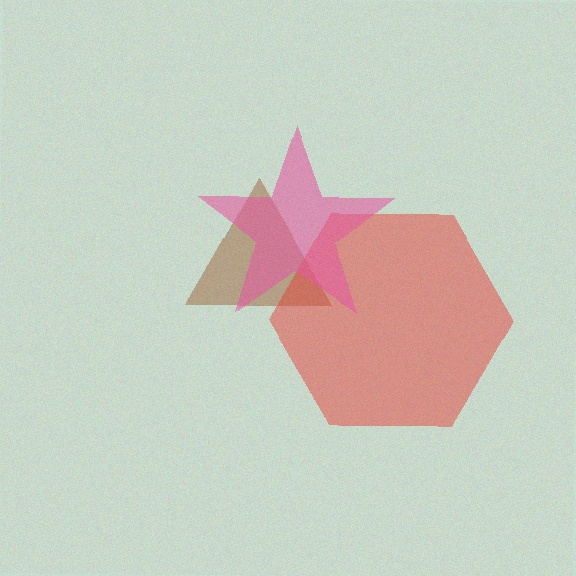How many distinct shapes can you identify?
There are 3 distinct shapes: a brown triangle, a red hexagon, a pink star.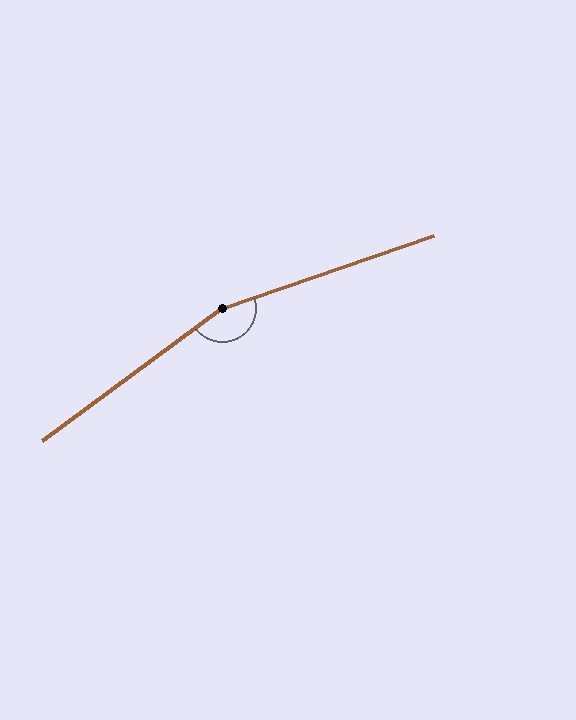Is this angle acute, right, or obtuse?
It is obtuse.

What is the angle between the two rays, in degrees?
Approximately 163 degrees.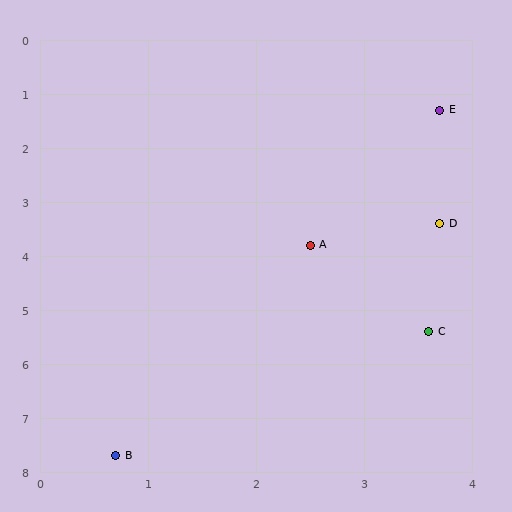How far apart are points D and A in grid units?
Points D and A are about 1.3 grid units apart.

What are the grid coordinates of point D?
Point D is at approximately (3.7, 3.4).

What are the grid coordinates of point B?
Point B is at approximately (0.7, 7.7).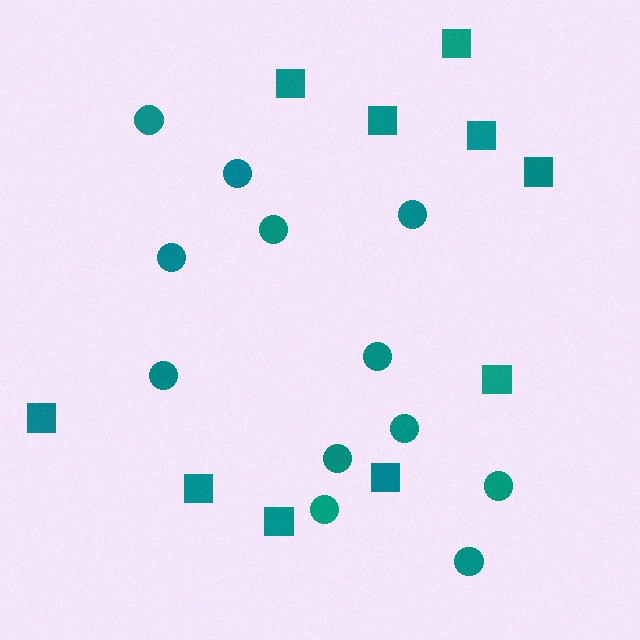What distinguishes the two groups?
There are 2 groups: one group of circles (12) and one group of squares (10).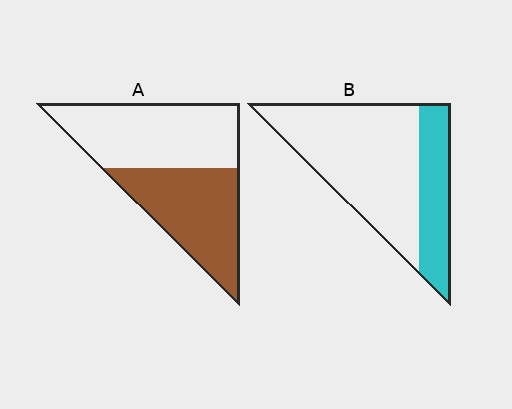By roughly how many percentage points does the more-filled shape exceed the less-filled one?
By roughly 15 percentage points (A over B).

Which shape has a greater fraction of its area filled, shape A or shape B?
Shape A.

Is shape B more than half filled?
No.